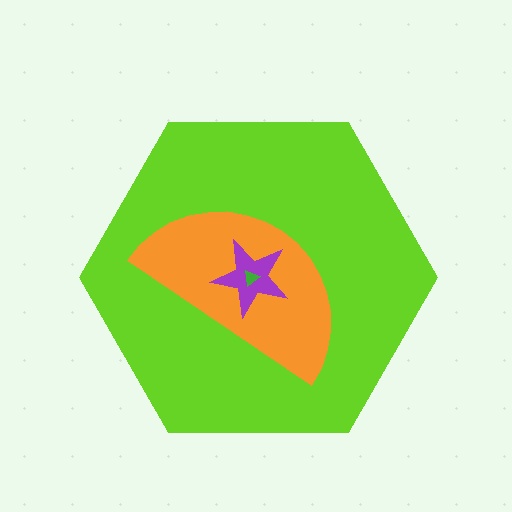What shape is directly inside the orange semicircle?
The purple star.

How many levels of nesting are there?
4.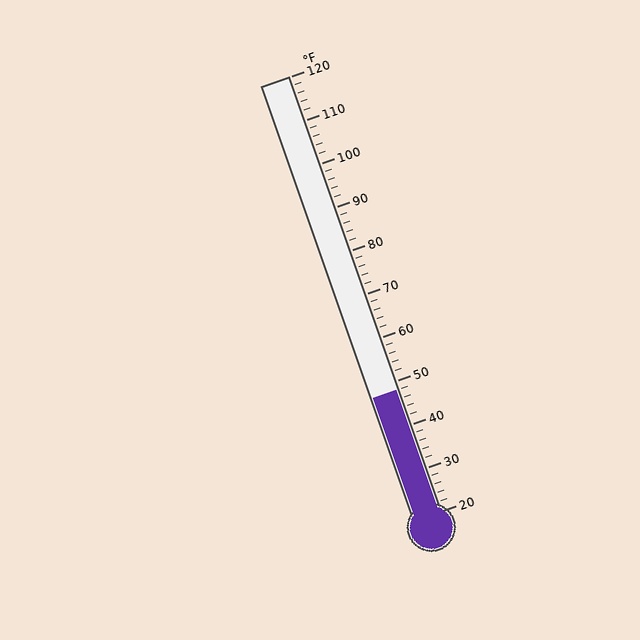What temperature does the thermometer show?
The thermometer shows approximately 48°F.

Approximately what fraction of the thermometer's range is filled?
The thermometer is filled to approximately 30% of its range.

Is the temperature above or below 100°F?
The temperature is below 100°F.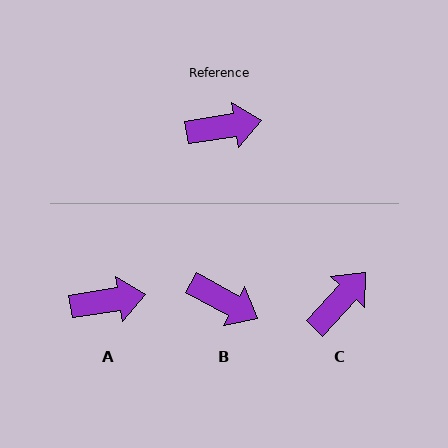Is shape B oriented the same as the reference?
No, it is off by about 37 degrees.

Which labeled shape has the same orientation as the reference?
A.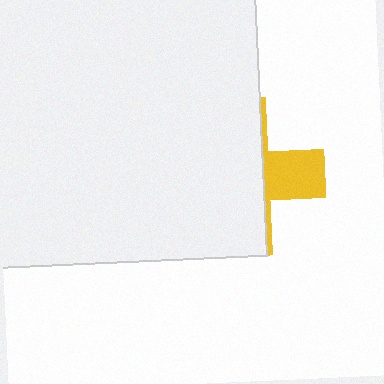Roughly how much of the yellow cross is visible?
A small part of it is visible (roughly 26%).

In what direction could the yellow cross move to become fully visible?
The yellow cross could move right. That would shift it out from behind the white rectangle entirely.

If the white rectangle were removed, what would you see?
You would see the complete yellow cross.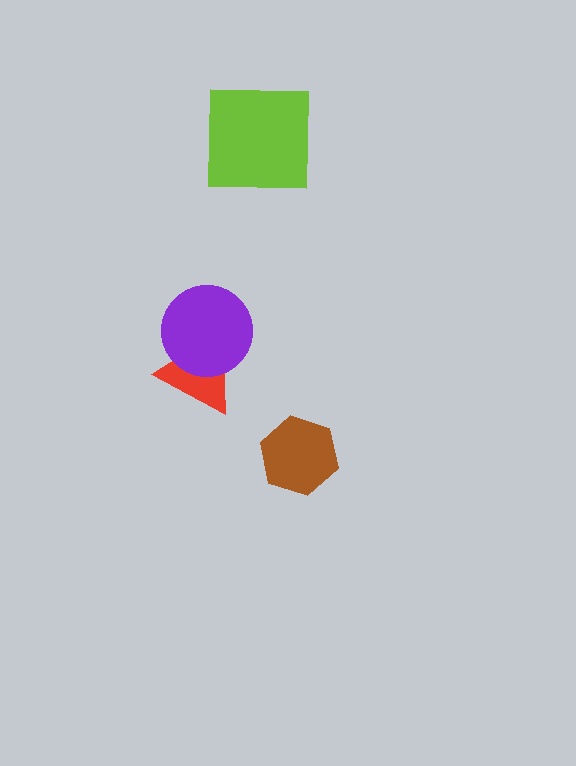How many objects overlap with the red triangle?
1 object overlaps with the red triangle.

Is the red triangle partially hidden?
Yes, it is partially covered by another shape.